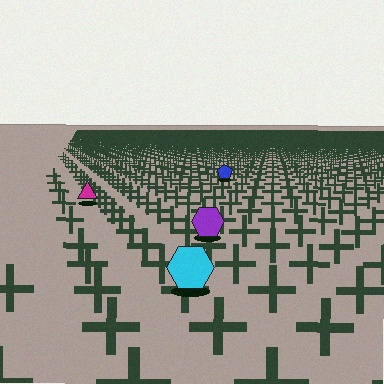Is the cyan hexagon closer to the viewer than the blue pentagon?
Yes. The cyan hexagon is closer — you can tell from the texture gradient: the ground texture is coarser near it.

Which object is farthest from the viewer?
The blue pentagon is farthest from the viewer. It appears smaller and the ground texture around it is denser.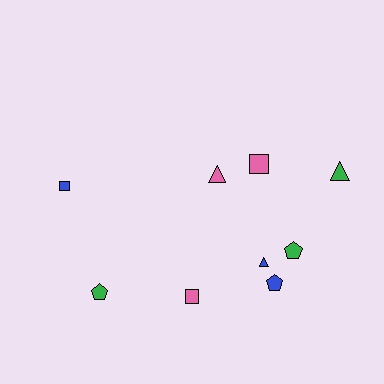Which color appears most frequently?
Green, with 3 objects.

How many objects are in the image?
There are 9 objects.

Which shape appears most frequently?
Square, with 3 objects.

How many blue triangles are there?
There is 1 blue triangle.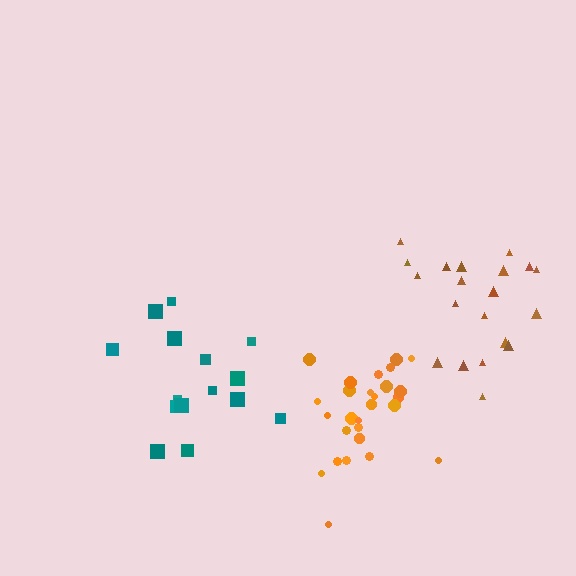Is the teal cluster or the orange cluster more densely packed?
Orange.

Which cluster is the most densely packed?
Orange.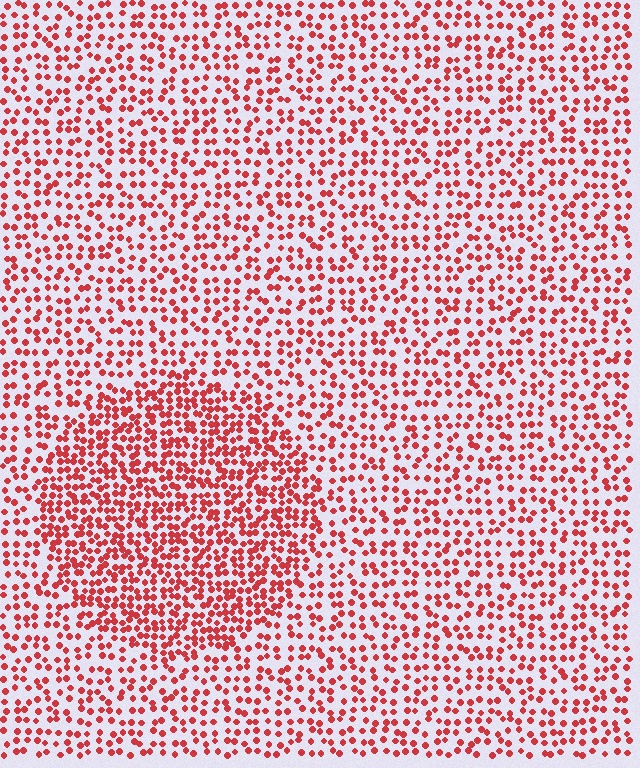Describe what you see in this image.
The image contains small red elements arranged at two different densities. A circle-shaped region is visible where the elements are more densely packed than the surrounding area.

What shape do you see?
I see a circle.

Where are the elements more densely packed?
The elements are more densely packed inside the circle boundary.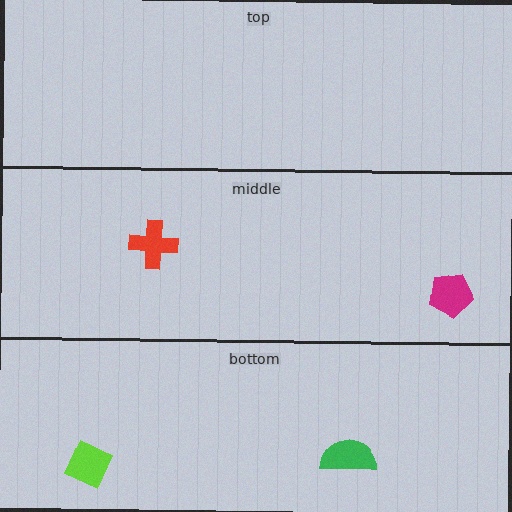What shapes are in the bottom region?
The green semicircle, the lime diamond.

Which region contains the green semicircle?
The bottom region.